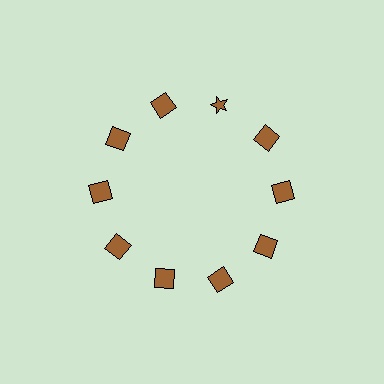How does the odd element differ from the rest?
It has a different shape: star instead of square.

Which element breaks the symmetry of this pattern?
The brown star at roughly the 1 o'clock position breaks the symmetry. All other shapes are brown squares.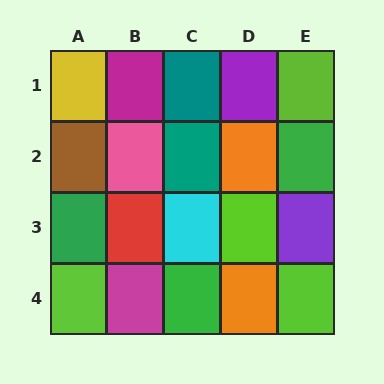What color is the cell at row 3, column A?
Green.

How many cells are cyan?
1 cell is cyan.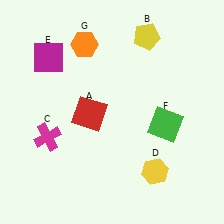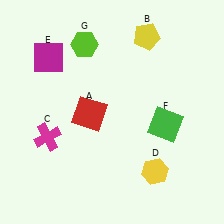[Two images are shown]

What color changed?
The hexagon (G) changed from orange in Image 1 to lime in Image 2.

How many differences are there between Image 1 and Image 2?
There is 1 difference between the two images.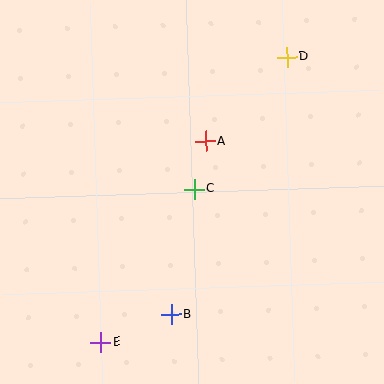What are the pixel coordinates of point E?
Point E is at (101, 342).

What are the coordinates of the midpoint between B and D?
The midpoint between B and D is at (229, 186).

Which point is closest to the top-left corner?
Point A is closest to the top-left corner.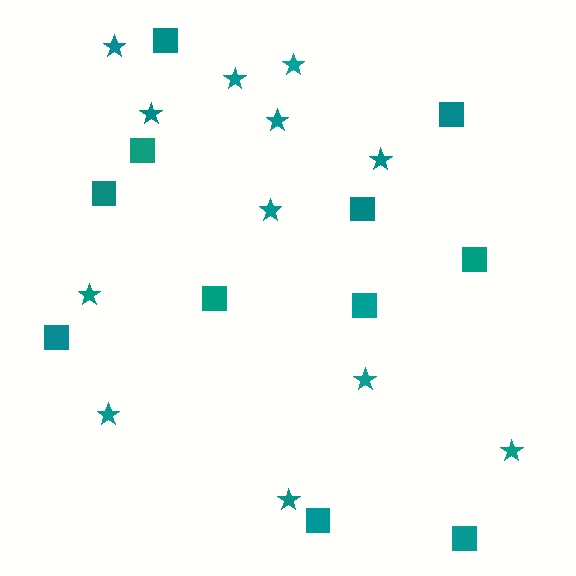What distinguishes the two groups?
There are 2 groups: one group of stars (12) and one group of squares (11).